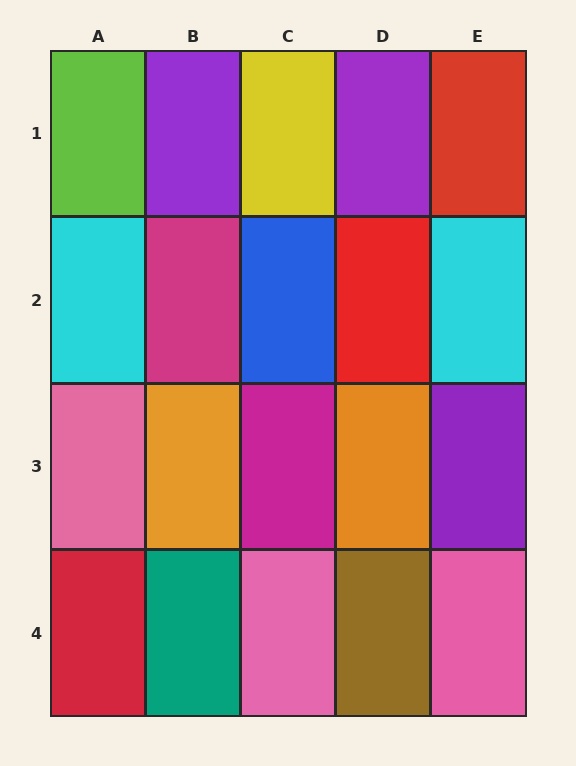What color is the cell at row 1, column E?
Red.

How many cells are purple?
3 cells are purple.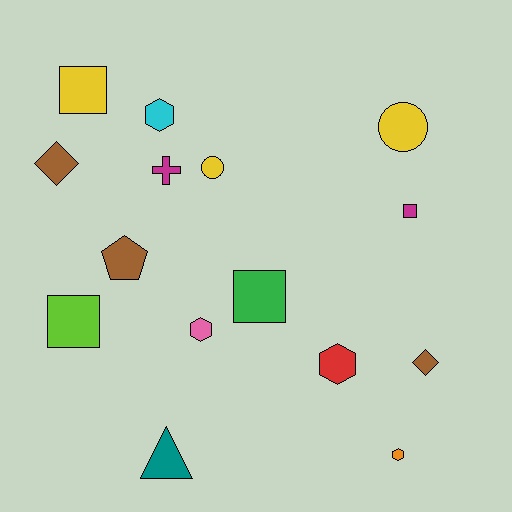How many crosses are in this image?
There is 1 cross.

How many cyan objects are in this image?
There is 1 cyan object.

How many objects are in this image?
There are 15 objects.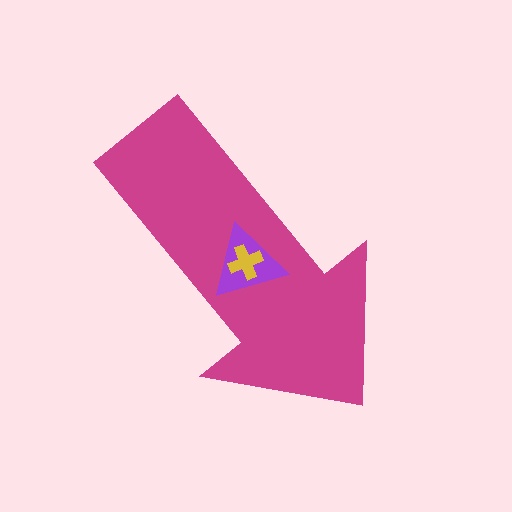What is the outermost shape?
The magenta arrow.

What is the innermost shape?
The yellow cross.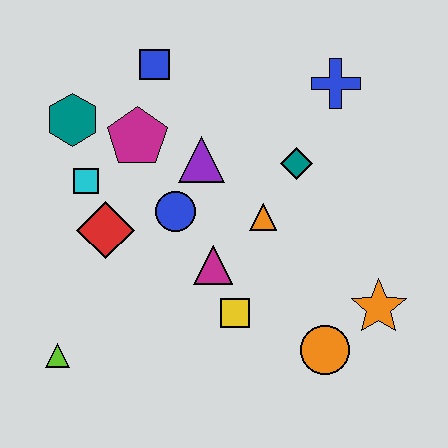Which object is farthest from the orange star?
The teal hexagon is farthest from the orange star.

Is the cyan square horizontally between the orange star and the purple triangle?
No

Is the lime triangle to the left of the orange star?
Yes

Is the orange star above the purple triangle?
No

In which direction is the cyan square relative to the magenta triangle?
The cyan square is to the left of the magenta triangle.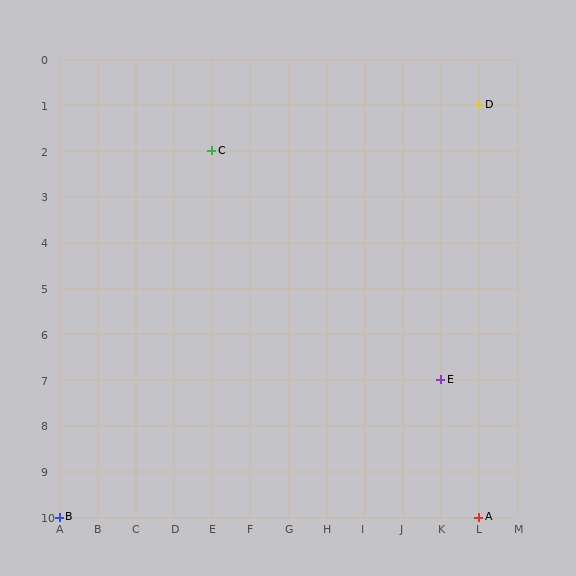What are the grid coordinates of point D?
Point D is at grid coordinates (L, 1).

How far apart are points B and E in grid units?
Points B and E are 10 columns and 3 rows apart (about 10.4 grid units diagonally).